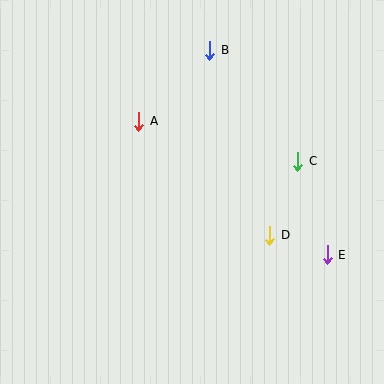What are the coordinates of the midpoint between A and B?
The midpoint between A and B is at (174, 86).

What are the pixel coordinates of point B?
Point B is at (210, 50).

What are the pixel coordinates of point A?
Point A is at (139, 121).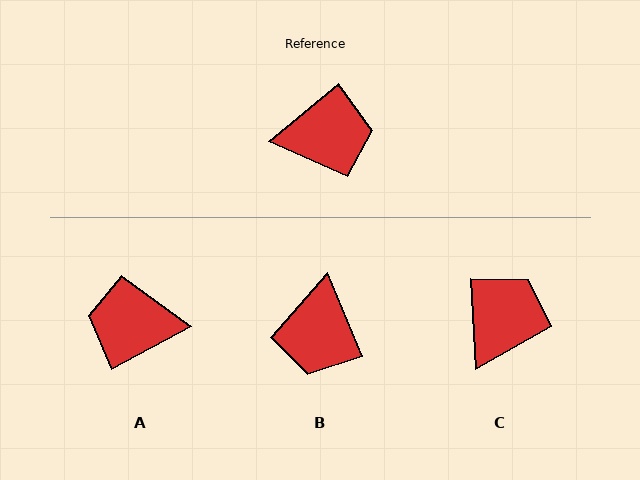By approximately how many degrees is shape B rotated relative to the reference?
Approximately 107 degrees clockwise.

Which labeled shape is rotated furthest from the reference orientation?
A, about 169 degrees away.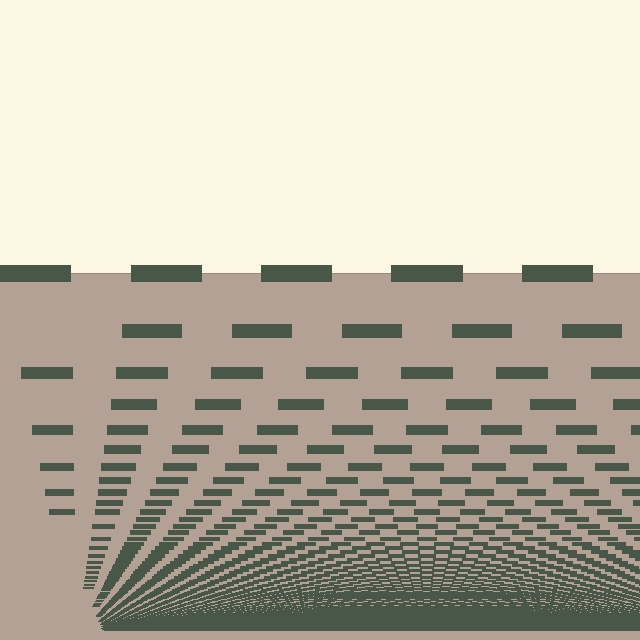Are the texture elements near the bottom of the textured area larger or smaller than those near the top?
Smaller. The gradient is inverted — elements near the bottom are smaller and denser.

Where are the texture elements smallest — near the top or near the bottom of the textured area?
Near the bottom.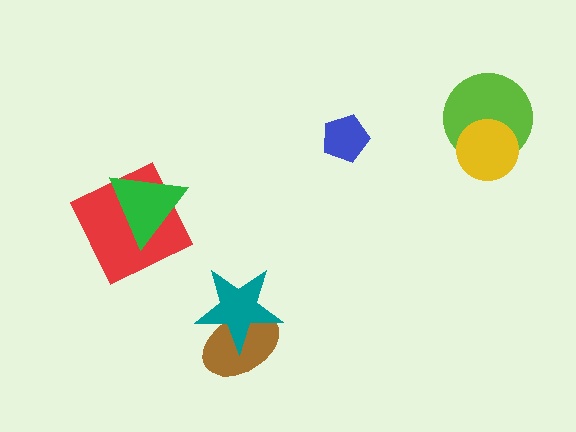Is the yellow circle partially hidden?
No, no other shape covers it.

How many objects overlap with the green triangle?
1 object overlaps with the green triangle.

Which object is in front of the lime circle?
The yellow circle is in front of the lime circle.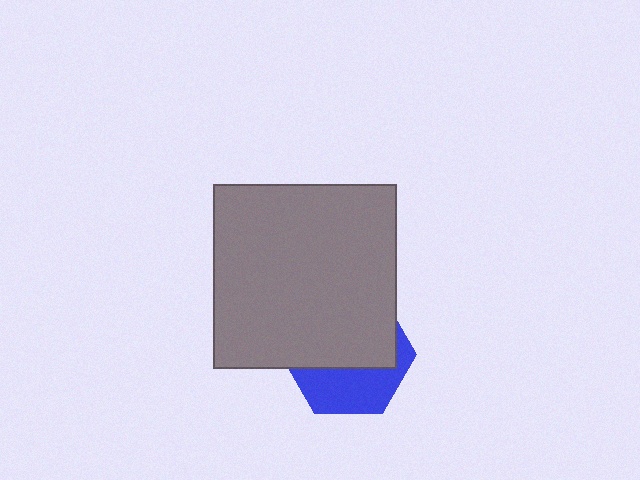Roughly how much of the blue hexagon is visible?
A small part of it is visible (roughly 39%).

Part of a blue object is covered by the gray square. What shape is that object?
It is a hexagon.